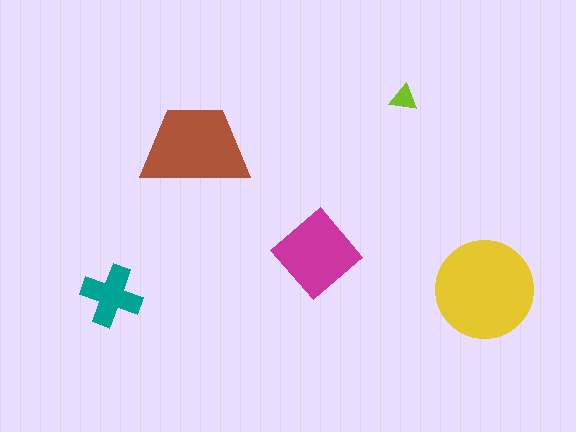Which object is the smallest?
The lime triangle.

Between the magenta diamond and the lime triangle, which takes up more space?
The magenta diamond.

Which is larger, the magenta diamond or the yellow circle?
The yellow circle.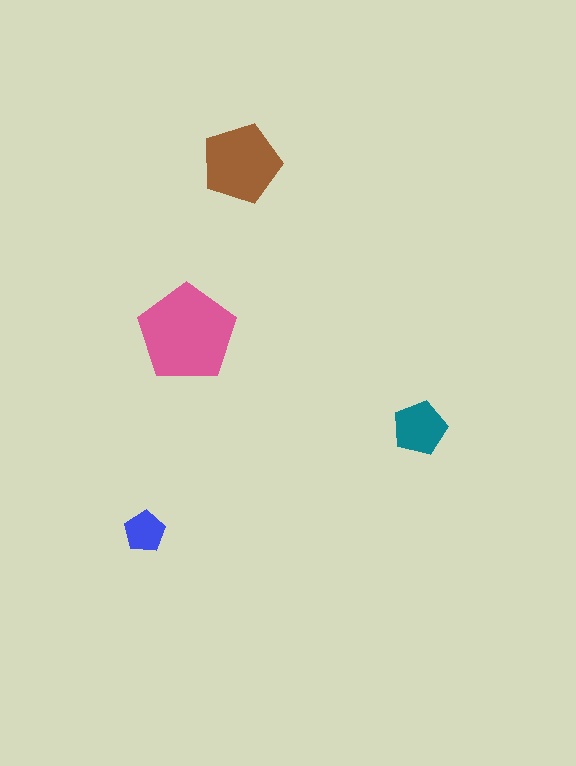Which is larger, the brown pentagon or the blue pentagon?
The brown one.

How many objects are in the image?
There are 4 objects in the image.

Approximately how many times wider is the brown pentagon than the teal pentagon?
About 1.5 times wider.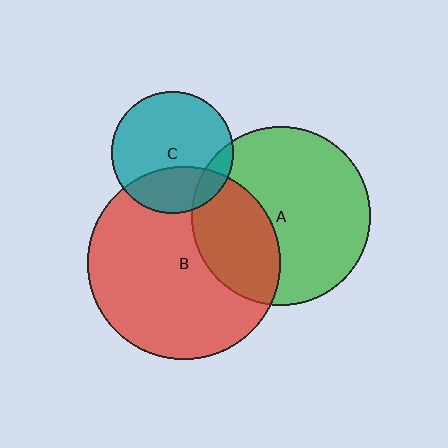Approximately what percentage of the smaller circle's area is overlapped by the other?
Approximately 10%.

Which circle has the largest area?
Circle B (red).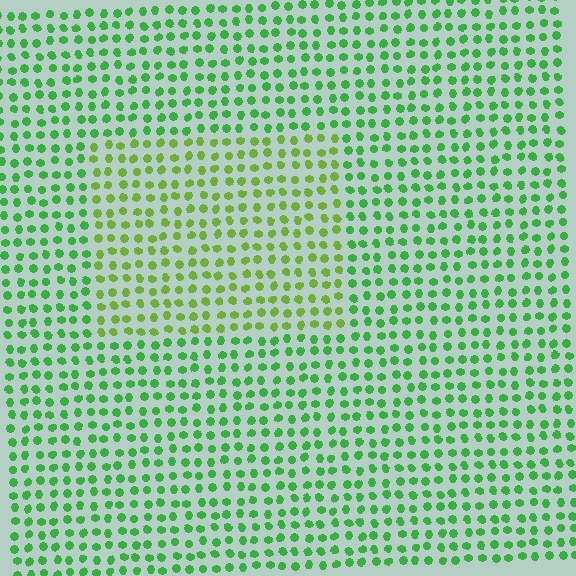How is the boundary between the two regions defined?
The boundary is defined purely by a slight shift in hue (about 31 degrees). Spacing, size, and orientation are identical on both sides.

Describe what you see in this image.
The image is filled with small green elements in a uniform arrangement. A rectangle-shaped region is visible where the elements are tinted to a slightly different hue, forming a subtle color boundary.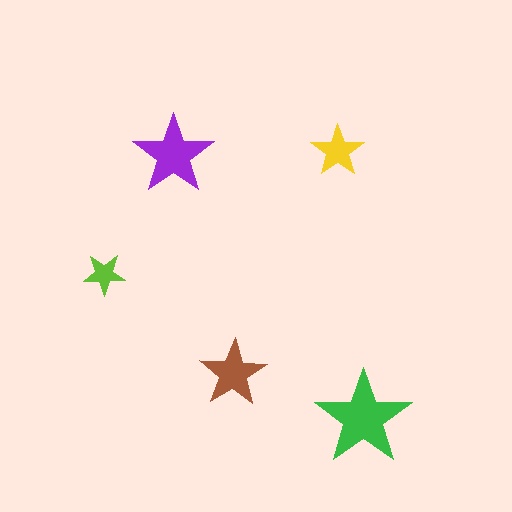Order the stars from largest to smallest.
the green one, the purple one, the brown one, the yellow one, the lime one.